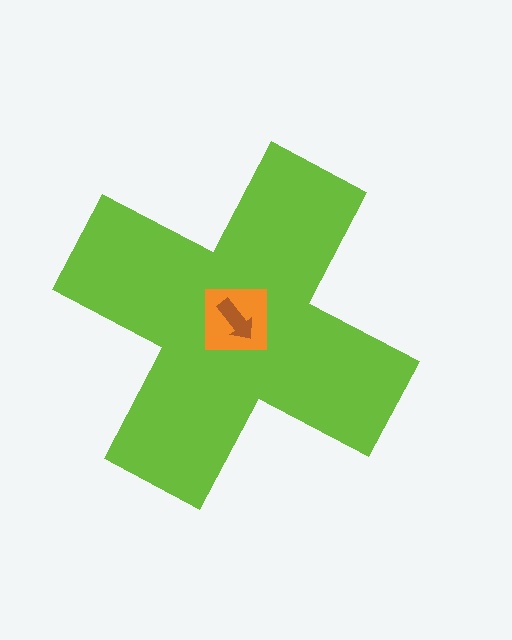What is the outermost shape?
The lime cross.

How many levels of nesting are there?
3.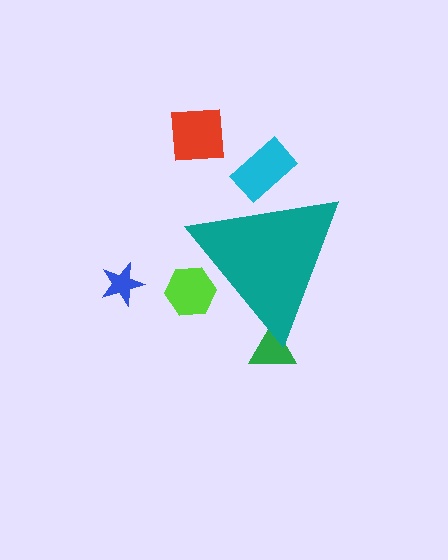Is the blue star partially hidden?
No, the blue star is fully visible.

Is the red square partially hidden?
No, the red square is fully visible.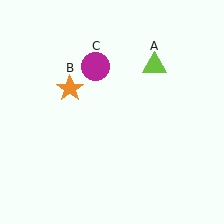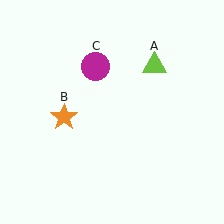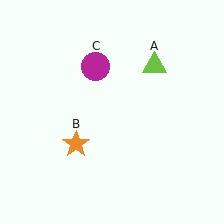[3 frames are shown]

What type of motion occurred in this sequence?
The orange star (object B) rotated counterclockwise around the center of the scene.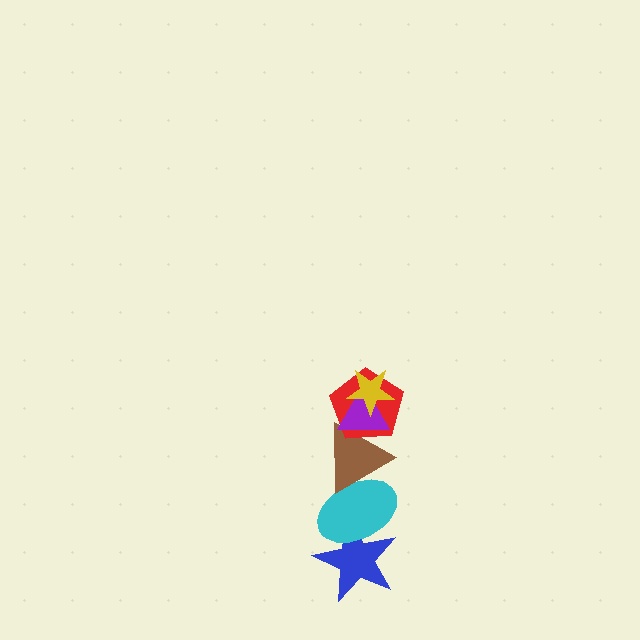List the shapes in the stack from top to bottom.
From top to bottom: the yellow star, the purple triangle, the red pentagon, the brown triangle, the cyan ellipse, the blue star.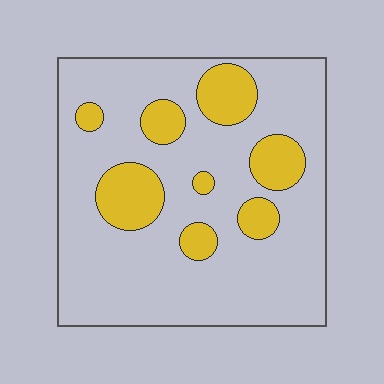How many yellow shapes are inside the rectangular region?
8.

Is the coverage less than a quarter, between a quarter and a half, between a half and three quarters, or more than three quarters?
Less than a quarter.